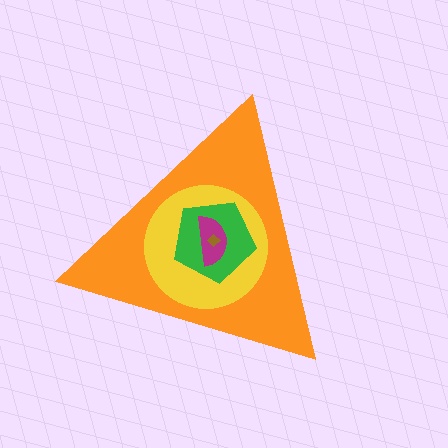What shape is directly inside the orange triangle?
The yellow circle.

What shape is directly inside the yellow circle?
The green pentagon.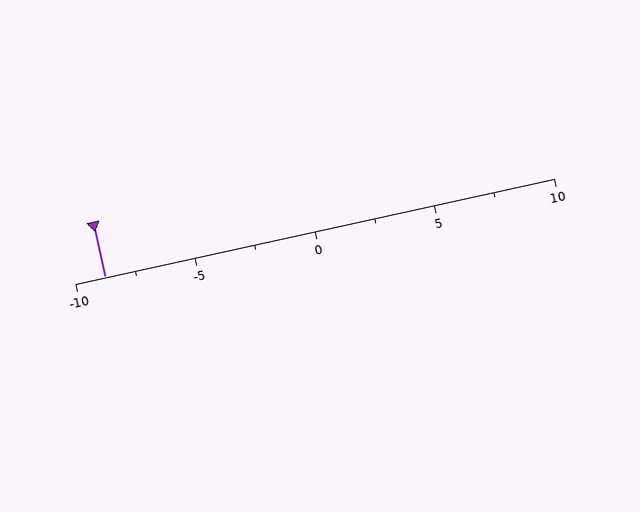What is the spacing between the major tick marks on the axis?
The major ticks are spaced 5 apart.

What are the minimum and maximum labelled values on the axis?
The axis runs from -10 to 10.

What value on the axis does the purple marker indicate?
The marker indicates approximately -8.8.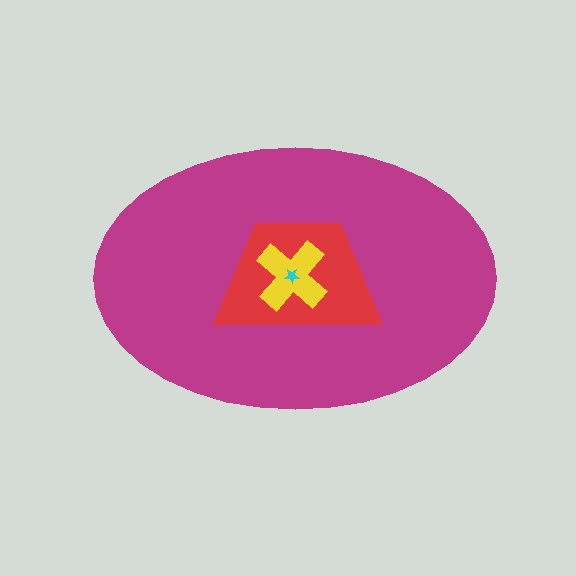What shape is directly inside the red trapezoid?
The yellow cross.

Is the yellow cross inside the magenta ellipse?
Yes.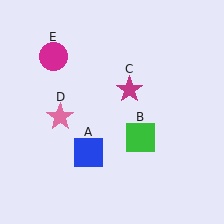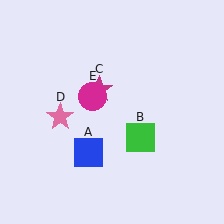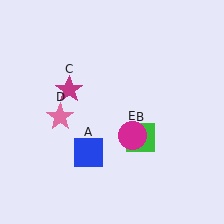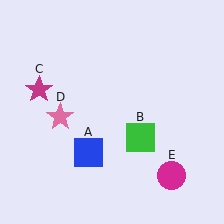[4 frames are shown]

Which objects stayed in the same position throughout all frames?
Blue square (object A) and green square (object B) and pink star (object D) remained stationary.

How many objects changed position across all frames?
2 objects changed position: magenta star (object C), magenta circle (object E).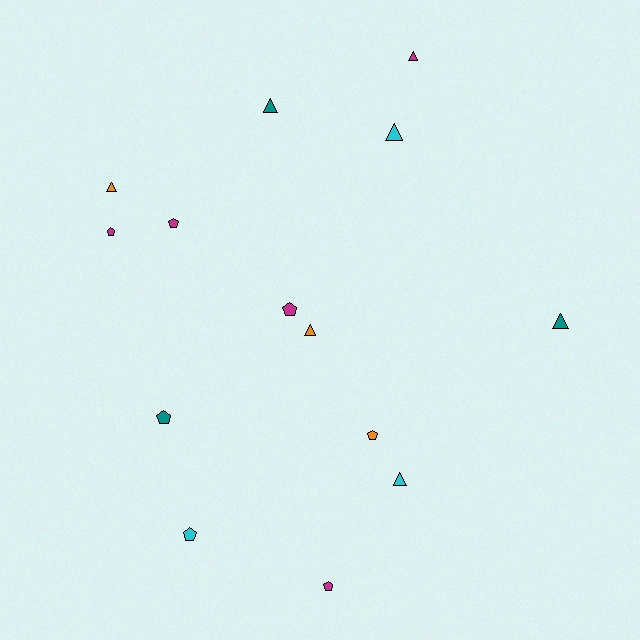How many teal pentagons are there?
There is 1 teal pentagon.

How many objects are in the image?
There are 14 objects.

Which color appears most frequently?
Magenta, with 5 objects.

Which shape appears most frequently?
Pentagon, with 7 objects.